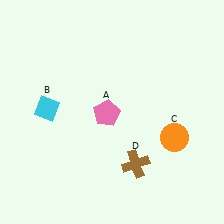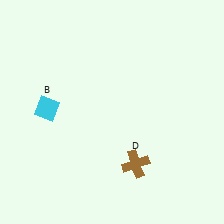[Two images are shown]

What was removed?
The pink pentagon (A), the orange circle (C) were removed in Image 2.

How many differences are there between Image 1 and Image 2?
There are 2 differences between the two images.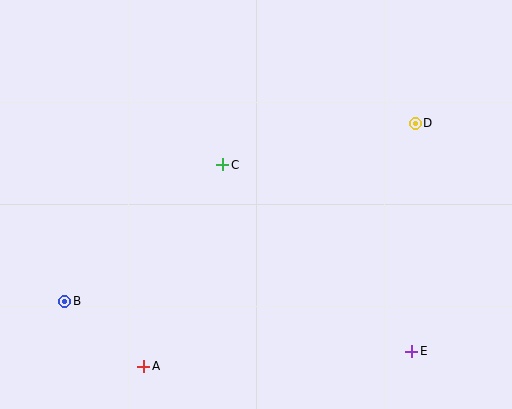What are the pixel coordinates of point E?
Point E is at (412, 351).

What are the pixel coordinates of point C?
Point C is at (223, 165).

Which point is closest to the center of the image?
Point C at (223, 165) is closest to the center.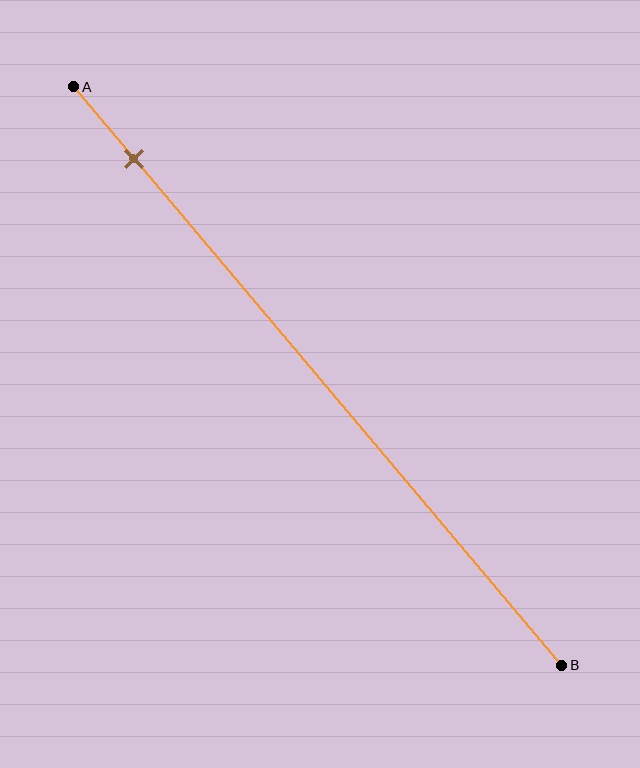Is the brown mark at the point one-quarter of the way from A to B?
No, the mark is at about 10% from A, not at the 25% one-quarter point.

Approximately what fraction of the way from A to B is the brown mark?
The brown mark is approximately 10% of the way from A to B.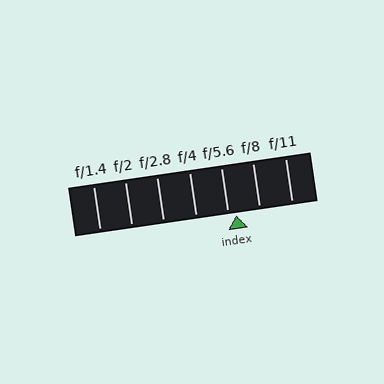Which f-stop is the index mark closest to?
The index mark is closest to f/5.6.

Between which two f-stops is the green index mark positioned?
The index mark is between f/5.6 and f/8.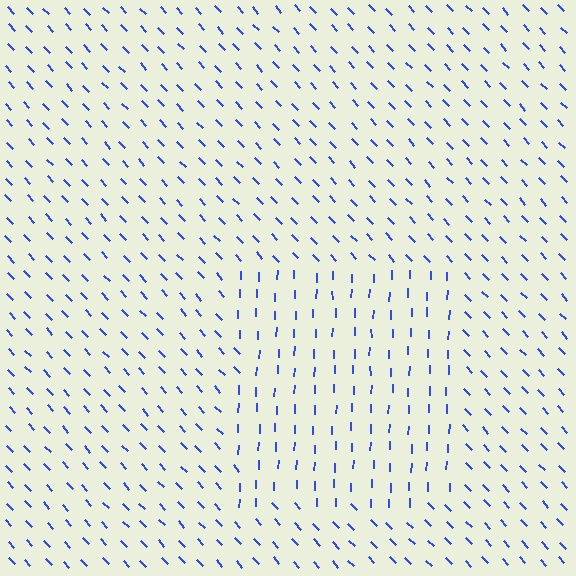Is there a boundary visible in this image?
Yes, there is a texture boundary formed by a change in line orientation.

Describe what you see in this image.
The image is filled with small blue line segments. A rectangle region in the image has lines oriented differently from the surrounding lines, creating a visible texture boundary.